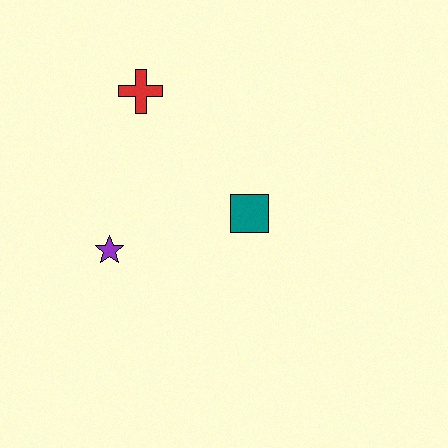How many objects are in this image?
There are 3 objects.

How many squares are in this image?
There is 1 square.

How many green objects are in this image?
There are no green objects.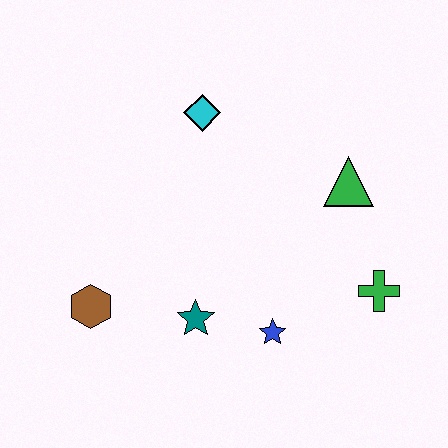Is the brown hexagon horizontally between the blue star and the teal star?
No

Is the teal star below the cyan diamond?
Yes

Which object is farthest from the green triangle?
The brown hexagon is farthest from the green triangle.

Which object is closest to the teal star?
The blue star is closest to the teal star.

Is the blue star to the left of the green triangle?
Yes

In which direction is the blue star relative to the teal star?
The blue star is to the right of the teal star.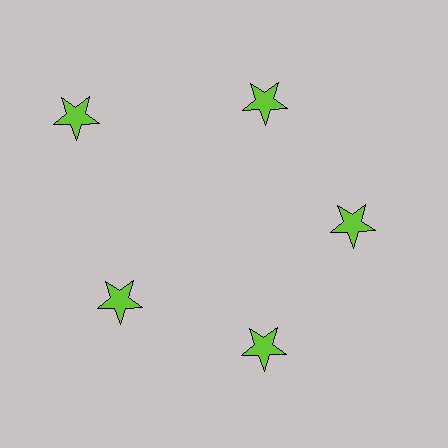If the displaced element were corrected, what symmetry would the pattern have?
It would have 5-fold rotational symmetry — the pattern would map onto itself every 72 degrees.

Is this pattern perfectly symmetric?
No. The 5 lime stars are arranged in a ring, but one element near the 10 o'clock position is pushed outward from the center, breaking the 5-fold rotational symmetry.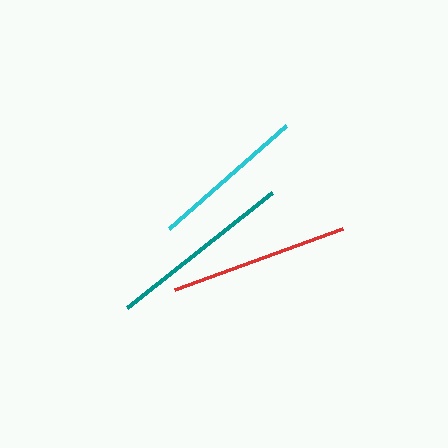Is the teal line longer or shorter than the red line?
The teal line is longer than the red line.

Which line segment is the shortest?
The cyan line is the shortest at approximately 156 pixels.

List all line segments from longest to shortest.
From longest to shortest: teal, red, cyan.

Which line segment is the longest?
The teal line is the longest at approximately 185 pixels.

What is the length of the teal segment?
The teal segment is approximately 185 pixels long.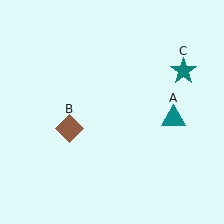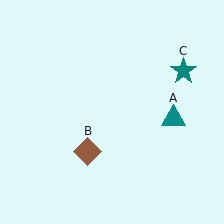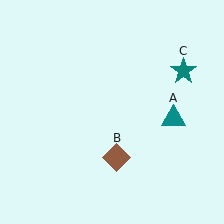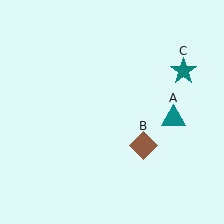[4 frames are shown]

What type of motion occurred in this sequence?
The brown diamond (object B) rotated counterclockwise around the center of the scene.